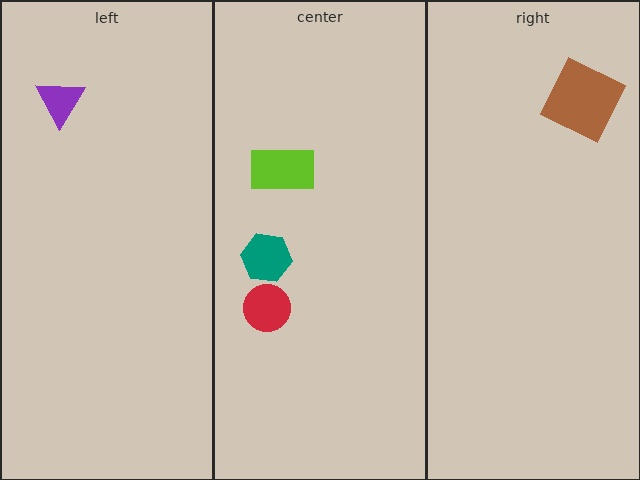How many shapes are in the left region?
1.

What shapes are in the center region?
The teal hexagon, the lime rectangle, the red circle.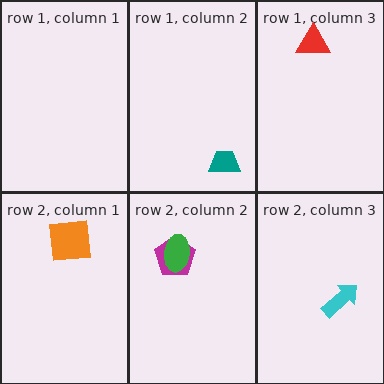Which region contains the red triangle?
The row 1, column 3 region.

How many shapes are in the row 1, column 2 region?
1.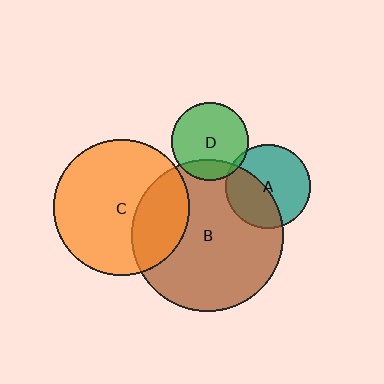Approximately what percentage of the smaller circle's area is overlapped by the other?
Approximately 30%.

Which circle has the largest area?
Circle B (brown).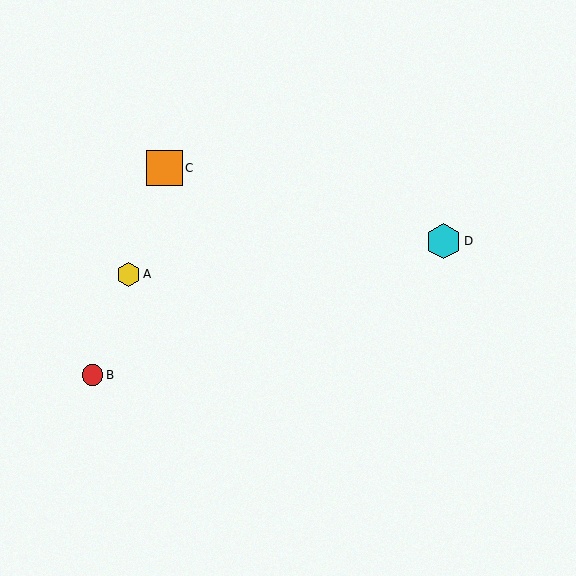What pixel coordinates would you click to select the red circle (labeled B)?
Click at (93, 375) to select the red circle B.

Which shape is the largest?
The orange square (labeled C) is the largest.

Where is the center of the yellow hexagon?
The center of the yellow hexagon is at (128, 274).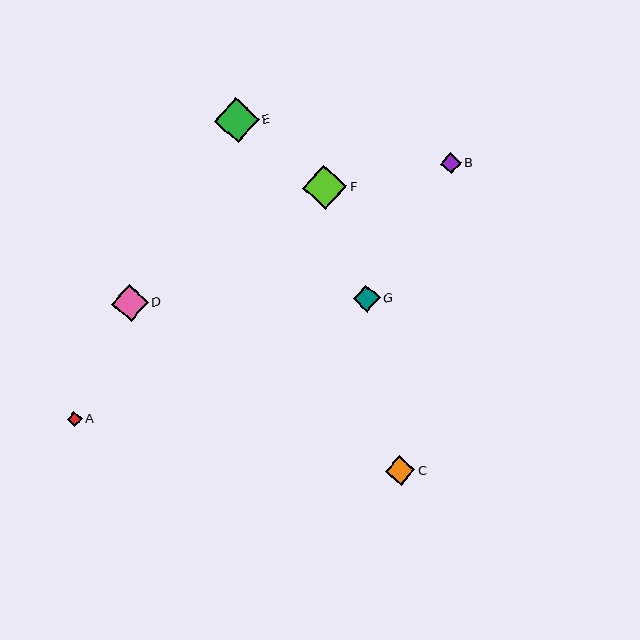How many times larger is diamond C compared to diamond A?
Diamond C is approximately 2.0 times the size of diamond A.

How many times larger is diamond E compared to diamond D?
Diamond E is approximately 1.2 times the size of diamond D.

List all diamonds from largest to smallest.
From largest to smallest: F, E, D, C, G, B, A.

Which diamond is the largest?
Diamond F is the largest with a size of approximately 44 pixels.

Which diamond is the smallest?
Diamond A is the smallest with a size of approximately 15 pixels.